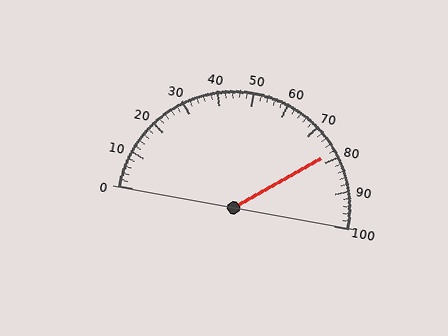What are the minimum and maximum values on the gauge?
The gauge ranges from 0 to 100.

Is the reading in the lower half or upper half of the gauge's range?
The reading is in the upper half of the range (0 to 100).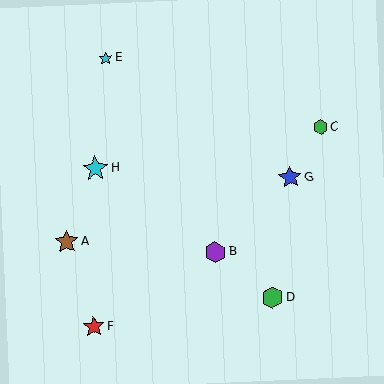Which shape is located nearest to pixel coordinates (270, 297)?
The green hexagon (labeled D) at (273, 297) is nearest to that location.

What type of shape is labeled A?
Shape A is a brown star.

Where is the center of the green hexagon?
The center of the green hexagon is at (320, 127).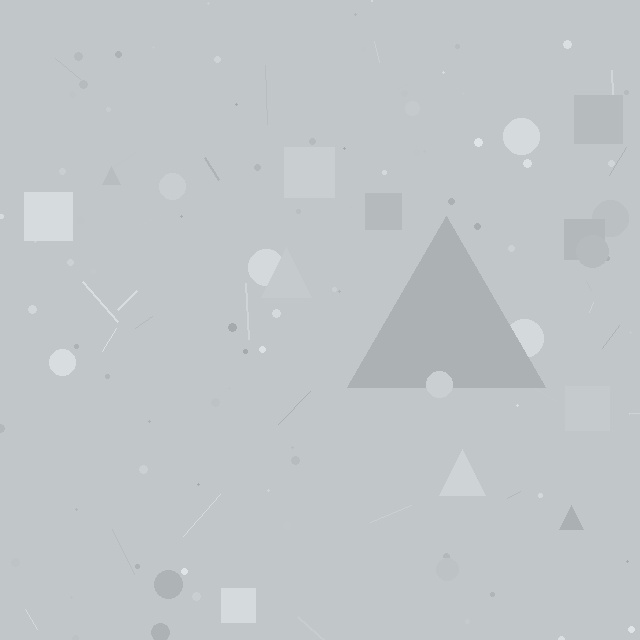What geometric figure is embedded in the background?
A triangle is embedded in the background.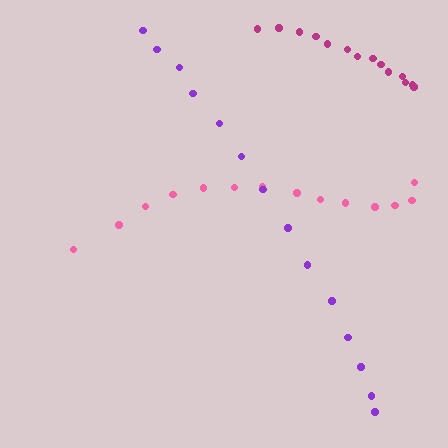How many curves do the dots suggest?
There are 3 distinct paths.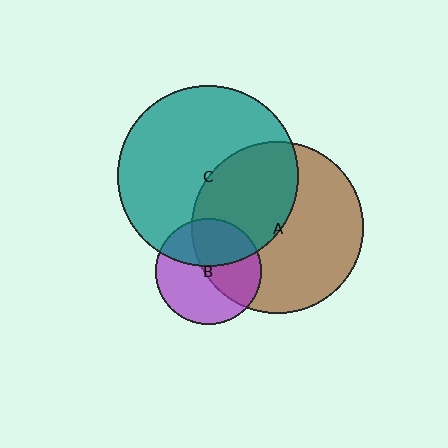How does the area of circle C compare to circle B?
Approximately 2.9 times.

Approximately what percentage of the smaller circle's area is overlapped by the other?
Approximately 50%.